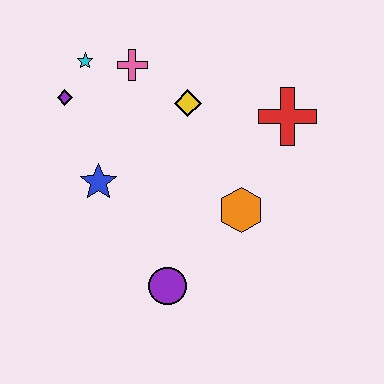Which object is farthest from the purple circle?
The cyan star is farthest from the purple circle.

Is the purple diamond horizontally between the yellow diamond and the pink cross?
No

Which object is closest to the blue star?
The purple diamond is closest to the blue star.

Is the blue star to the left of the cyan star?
No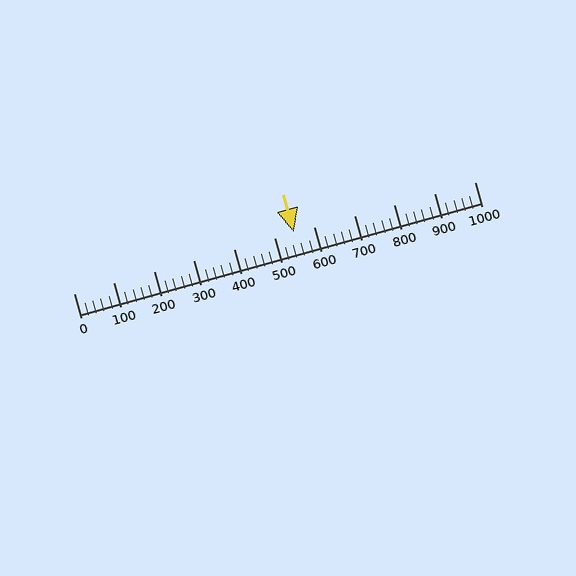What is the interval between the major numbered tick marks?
The major tick marks are spaced 100 units apart.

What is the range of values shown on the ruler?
The ruler shows values from 0 to 1000.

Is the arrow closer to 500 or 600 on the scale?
The arrow is closer to 500.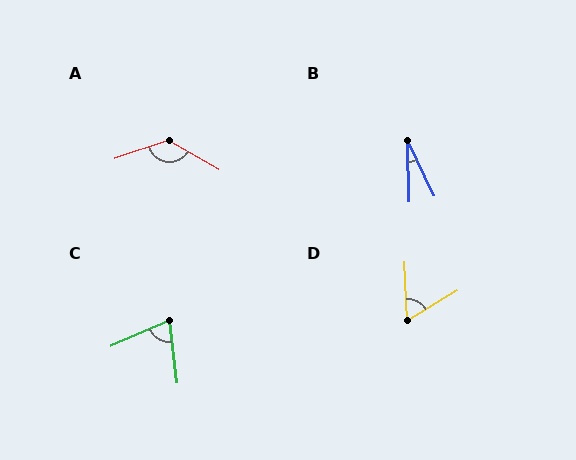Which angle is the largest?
A, at approximately 130 degrees.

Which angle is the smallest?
B, at approximately 24 degrees.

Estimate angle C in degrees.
Approximately 73 degrees.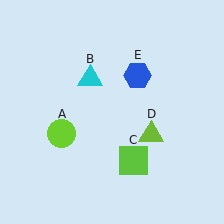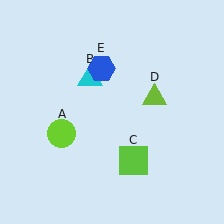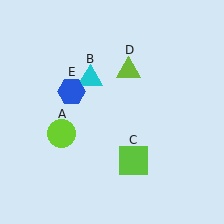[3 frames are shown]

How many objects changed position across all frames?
2 objects changed position: lime triangle (object D), blue hexagon (object E).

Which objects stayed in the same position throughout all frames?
Lime circle (object A) and cyan triangle (object B) and lime square (object C) remained stationary.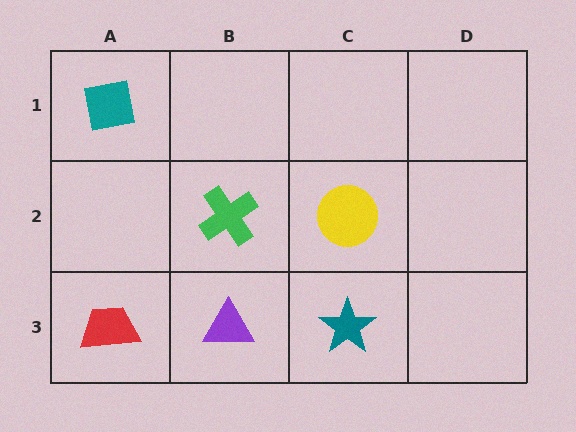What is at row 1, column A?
A teal square.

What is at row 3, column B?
A purple triangle.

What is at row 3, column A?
A red trapezoid.